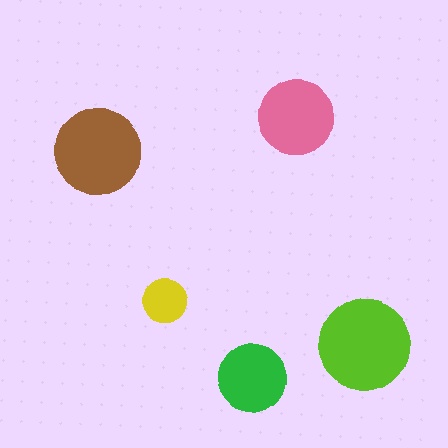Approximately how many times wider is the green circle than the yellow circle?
About 1.5 times wider.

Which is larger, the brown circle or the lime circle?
The lime one.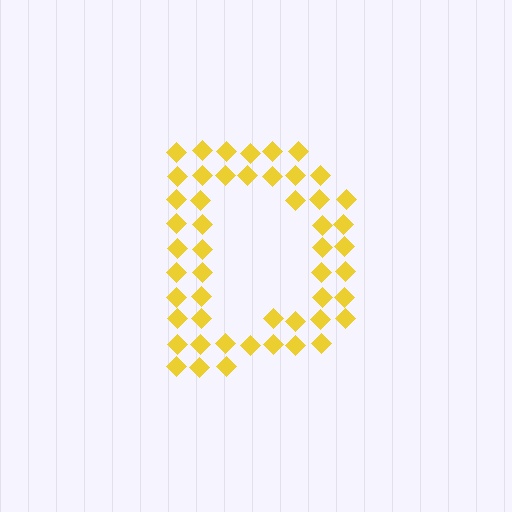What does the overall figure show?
The overall figure shows the letter D.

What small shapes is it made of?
It is made of small diamonds.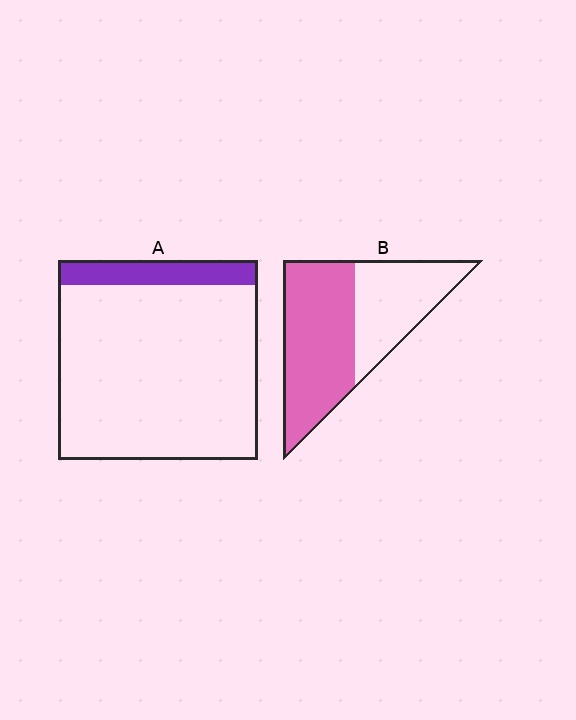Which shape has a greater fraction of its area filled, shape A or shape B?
Shape B.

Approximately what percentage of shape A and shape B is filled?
A is approximately 10% and B is approximately 60%.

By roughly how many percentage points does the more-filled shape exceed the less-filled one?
By roughly 45 percentage points (B over A).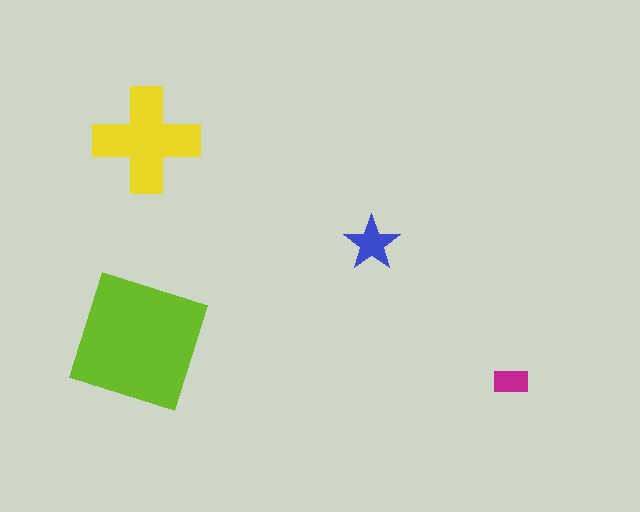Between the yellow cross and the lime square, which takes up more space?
The lime square.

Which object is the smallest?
The magenta rectangle.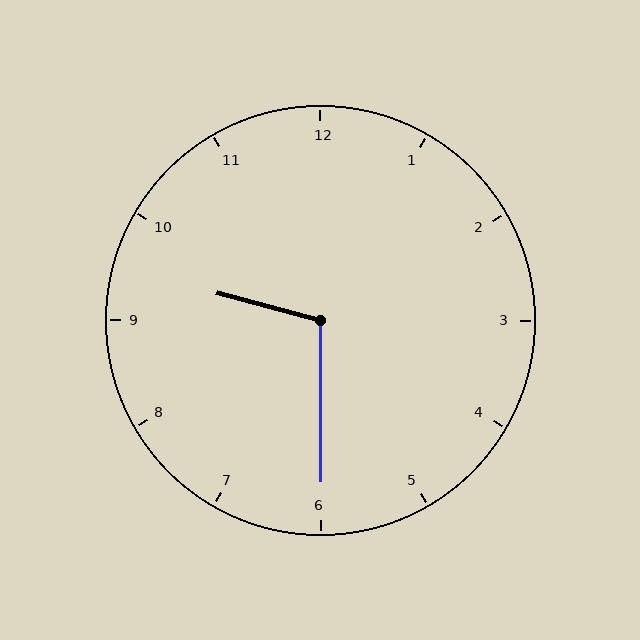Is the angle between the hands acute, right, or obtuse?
It is obtuse.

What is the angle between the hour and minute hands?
Approximately 105 degrees.